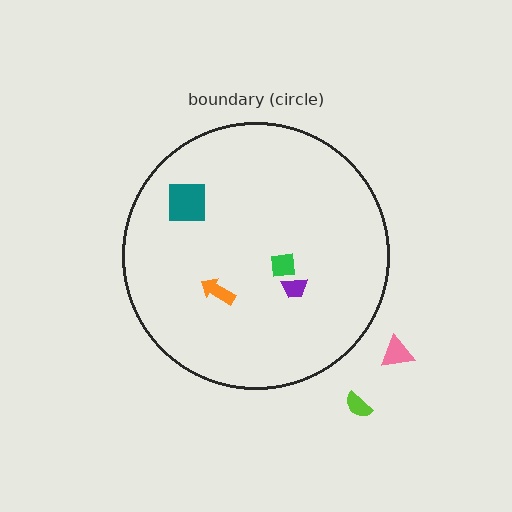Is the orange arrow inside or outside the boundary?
Inside.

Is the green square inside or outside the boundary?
Inside.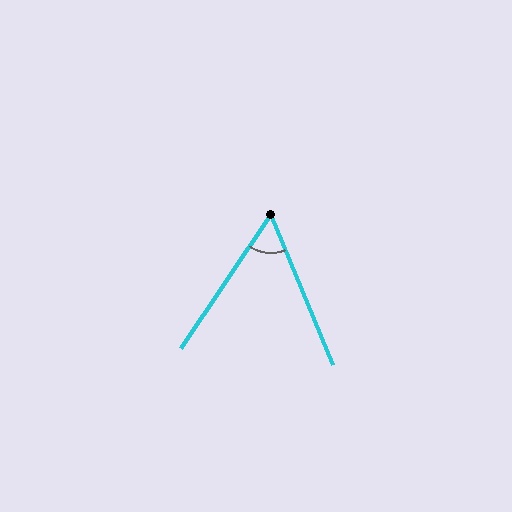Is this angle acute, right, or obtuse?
It is acute.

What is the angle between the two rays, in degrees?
Approximately 56 degrees.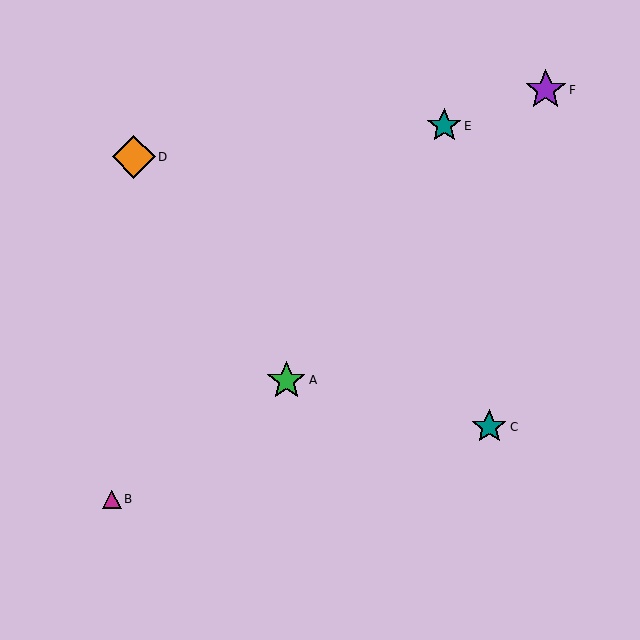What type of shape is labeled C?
Shape C is a teal star.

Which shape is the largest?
The orange diamond (labeled D) is the largest.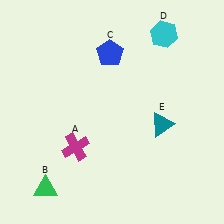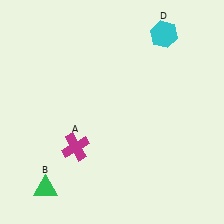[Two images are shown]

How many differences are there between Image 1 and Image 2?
There are 2 differences between the two images.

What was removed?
The teal triangle (E), the blue pentagon (C) were removed in Image 2.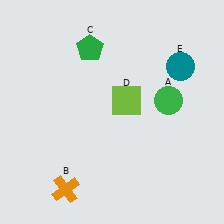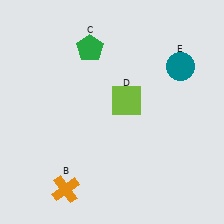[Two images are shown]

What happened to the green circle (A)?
The green circle (A) was removed in Image 2. It was in the top-right area of Image 1.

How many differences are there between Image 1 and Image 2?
There is 1 difference between the two images.